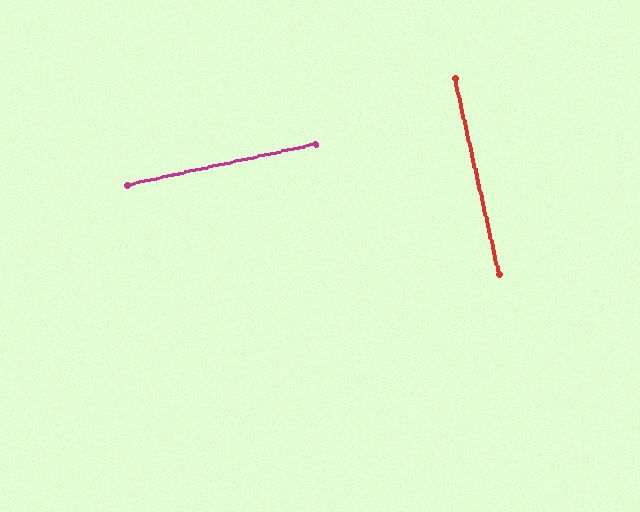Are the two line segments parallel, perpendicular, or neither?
Perpendicular — they meet at approximately 89°.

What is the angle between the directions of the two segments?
Approximately 89 degrees.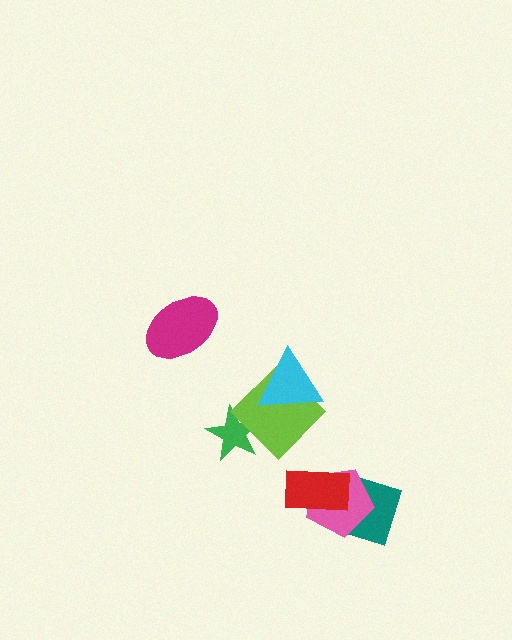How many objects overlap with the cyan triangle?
1 object overlaps with the cyan triangle.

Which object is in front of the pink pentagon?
The red rectangle is in front of the pink pentagon.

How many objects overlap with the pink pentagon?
2 objects overlap with the pink pentagon.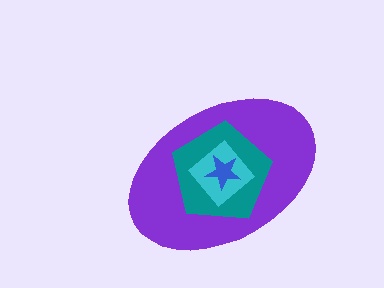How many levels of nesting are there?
4.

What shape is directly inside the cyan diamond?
The blue star.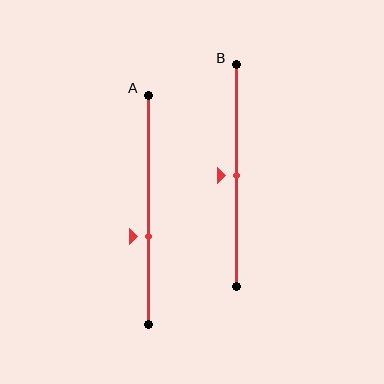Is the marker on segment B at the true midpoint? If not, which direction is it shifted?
Yes, the marker on segment B is at the true midpoint.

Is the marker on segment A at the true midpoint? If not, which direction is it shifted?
No, the marker on segment A is shifted downward by about 12% of the segment length.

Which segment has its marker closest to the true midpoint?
Segment B has its marker closest to the true midpoint.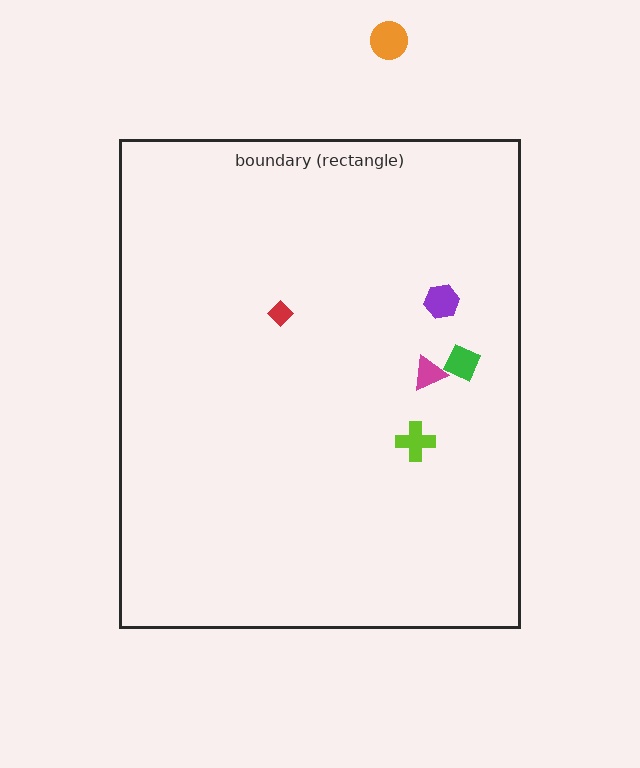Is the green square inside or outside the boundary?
Inside.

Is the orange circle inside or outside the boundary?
Outside.